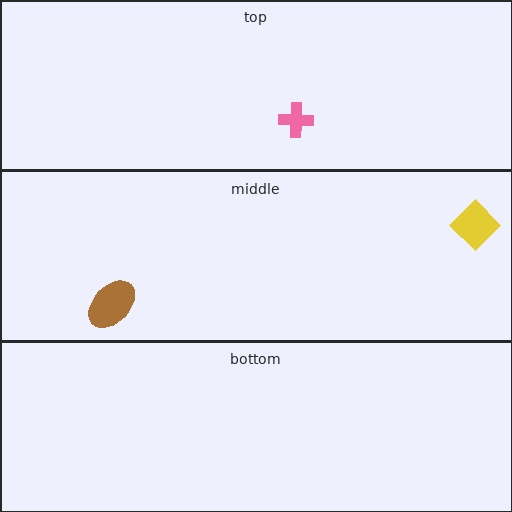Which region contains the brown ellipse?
The middle region.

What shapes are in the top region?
The pink cross.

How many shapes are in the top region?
1.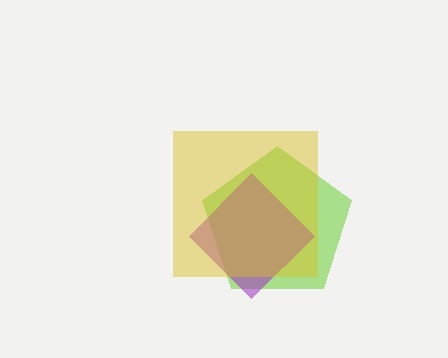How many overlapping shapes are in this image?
There are 3 overlapping shapes in the image.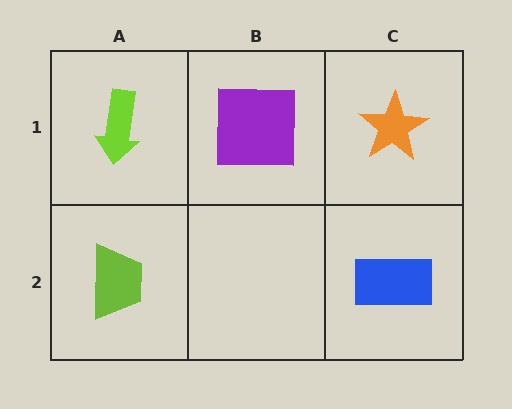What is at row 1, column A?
A lime arrow.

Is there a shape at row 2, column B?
No, that cell is empty.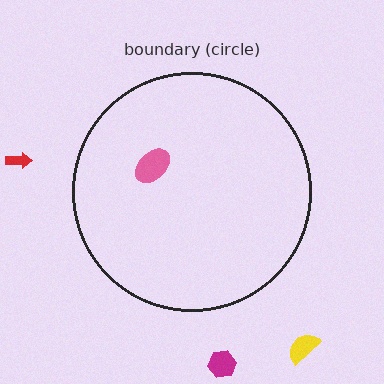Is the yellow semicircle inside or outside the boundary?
Outside.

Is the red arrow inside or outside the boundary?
Outside.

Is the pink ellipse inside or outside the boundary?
Inside.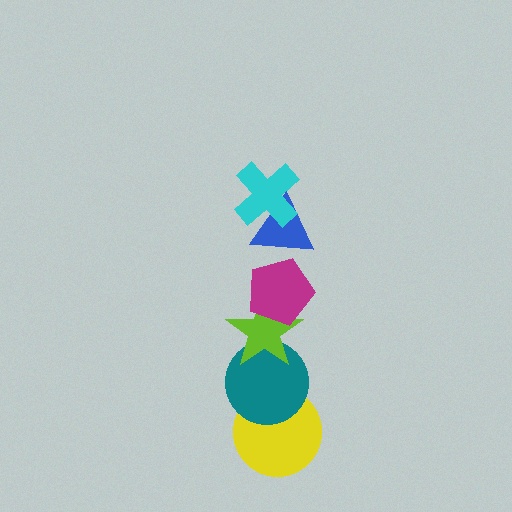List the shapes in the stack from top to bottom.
From top to bottom: the cyan cross, the blue triangle, the magenta pentagon, the lime star, the teal circle, the yellow circle.